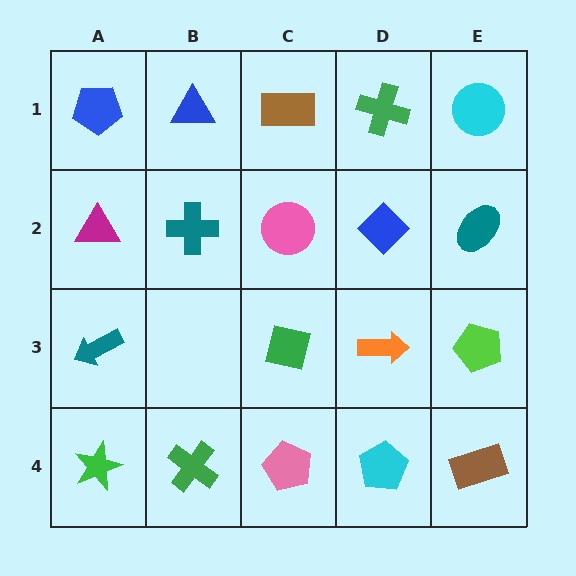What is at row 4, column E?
A brown rectangle.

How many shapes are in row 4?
5 shapes.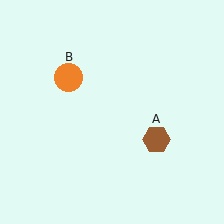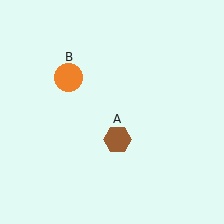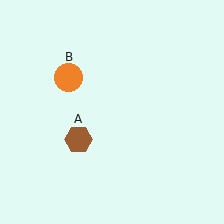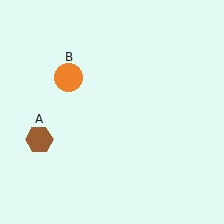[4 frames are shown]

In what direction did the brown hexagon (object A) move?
The brown hexagon (object A) moved left.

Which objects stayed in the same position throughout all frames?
Orange circle (object B) remained stationary.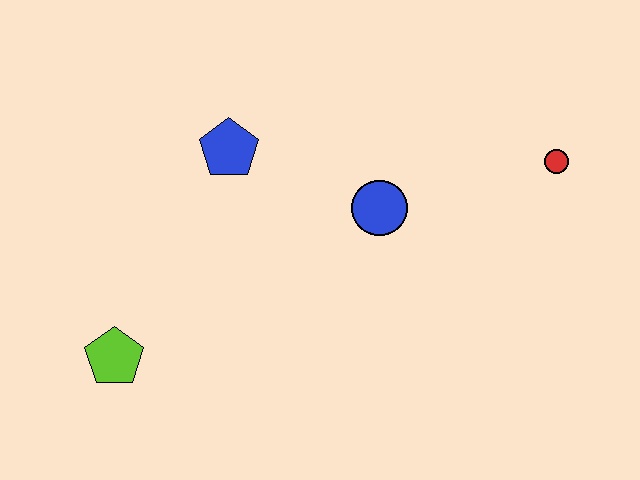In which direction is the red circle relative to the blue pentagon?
The red circle is to the right of the blue pentagon.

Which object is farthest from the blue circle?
The lime pentagon is farthest from the blue circle.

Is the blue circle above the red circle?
No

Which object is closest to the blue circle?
The blue pentagon is closest to the blue circle.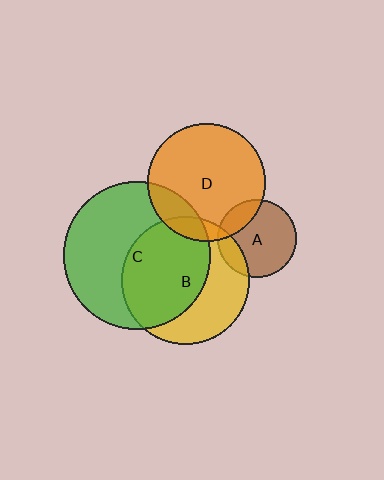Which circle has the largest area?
Circle C (green).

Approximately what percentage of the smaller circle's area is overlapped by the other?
Approximately 10%.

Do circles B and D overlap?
Yes.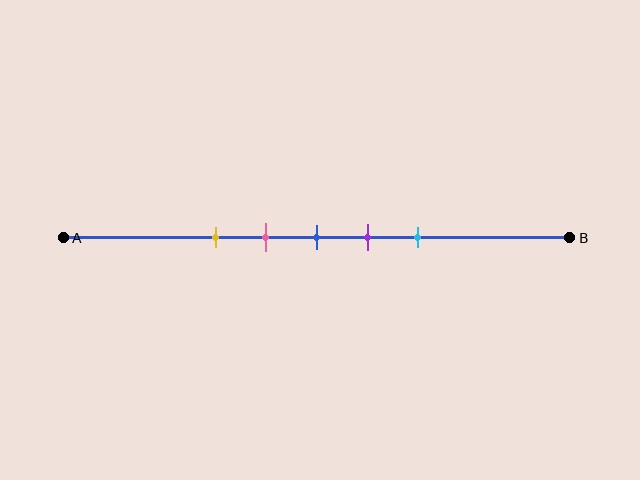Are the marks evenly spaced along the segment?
Yes, the marks are approximately evenly spaced.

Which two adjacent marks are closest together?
The pink and blue marks are the closest adjacent pair.